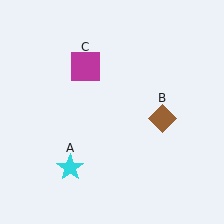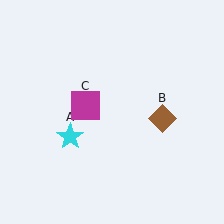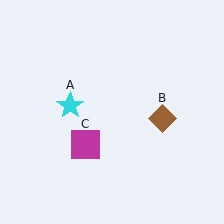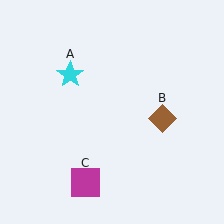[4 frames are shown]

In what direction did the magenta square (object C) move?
The magenta square (object C) moved down.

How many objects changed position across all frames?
2 objects changed position: cyan star (object A), magenta square (object C).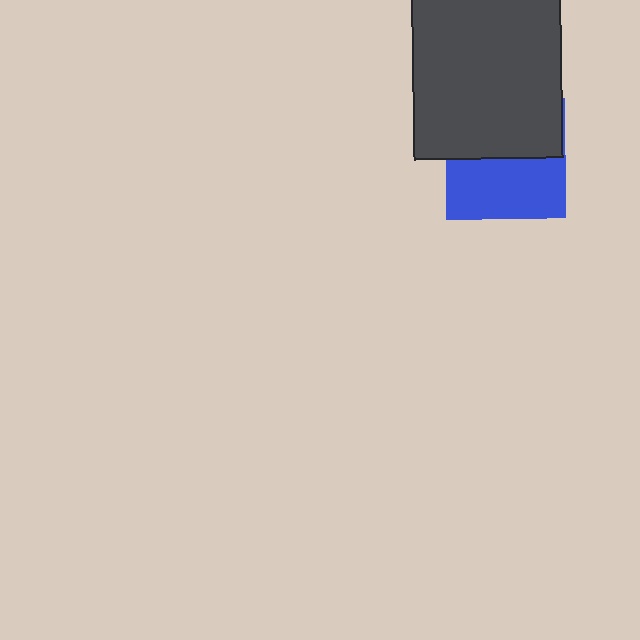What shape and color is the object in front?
The object in front is a dark gray rectangle.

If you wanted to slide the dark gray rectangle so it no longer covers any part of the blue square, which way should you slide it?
Slide it up — that is the most direct way to separate the two shapes.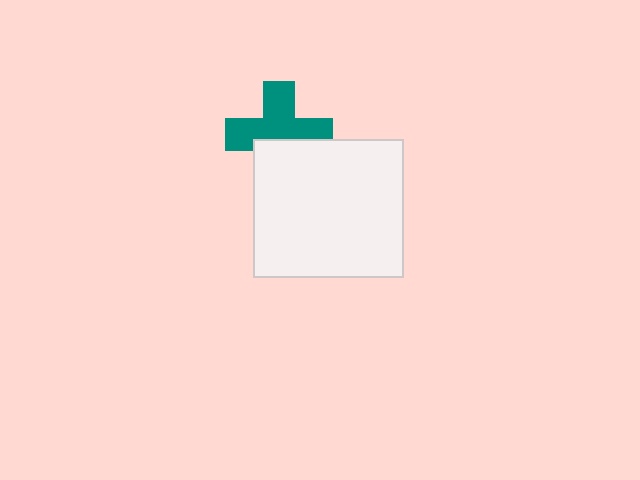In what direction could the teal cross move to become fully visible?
The teal cross could move up. That would shift it out from behind the white rectangle entirely.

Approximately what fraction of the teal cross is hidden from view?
Roughly 35% of the teal cross is hidden behind the white rectangle.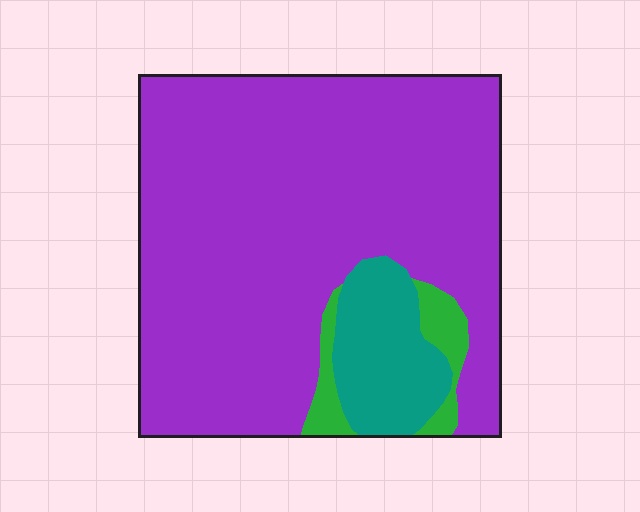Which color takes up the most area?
Purple, at roughly 80%.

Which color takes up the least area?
Green, at roughly 5%.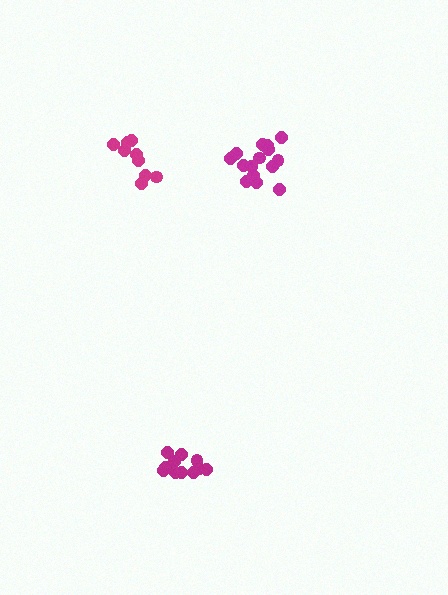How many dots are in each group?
Group 1: 15 dots, Group 2: 11 dots, Group 3: 9 dots (35 total).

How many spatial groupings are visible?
There are 3 spatial groupings.